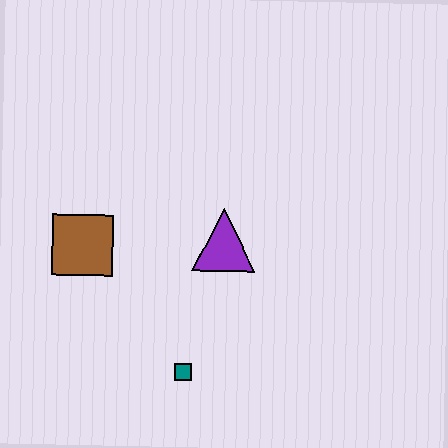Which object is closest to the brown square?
The purple triangle is closest to the brown square.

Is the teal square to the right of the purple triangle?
No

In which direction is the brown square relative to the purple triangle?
The brown square is to the left of the purple triangle.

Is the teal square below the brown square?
Yes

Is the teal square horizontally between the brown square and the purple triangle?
Yes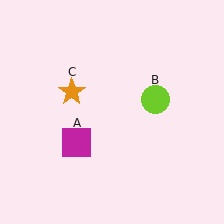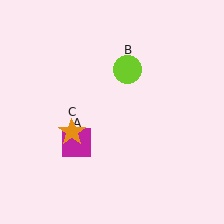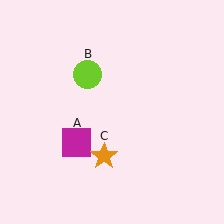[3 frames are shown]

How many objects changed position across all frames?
2 objects changed position: lime circle (object B), orange star (object C).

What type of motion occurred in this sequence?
The lime circle (object B), orange star (object C) rotated counterclockwise around the center of the scene.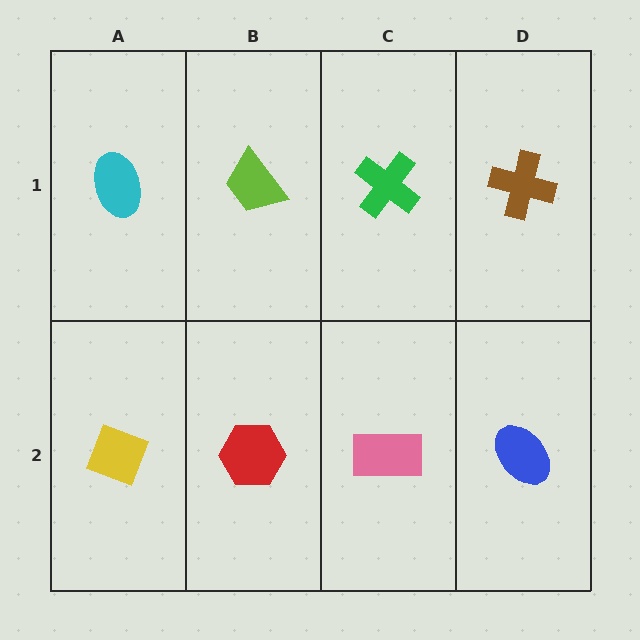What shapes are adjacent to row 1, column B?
A red hexagon (row 2, column B), a cyan ellipse (row 1, column A), a green cross (row 1, column C).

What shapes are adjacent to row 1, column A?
A yellow diamond (row 2, column A), a lime trapezoid (row 1, column B).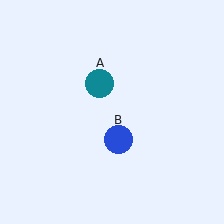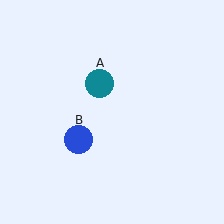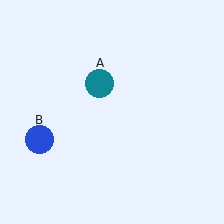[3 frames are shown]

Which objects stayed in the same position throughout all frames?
Teal circle (object A) remained stationary.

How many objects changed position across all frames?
1 object changed position: blue circle (object B).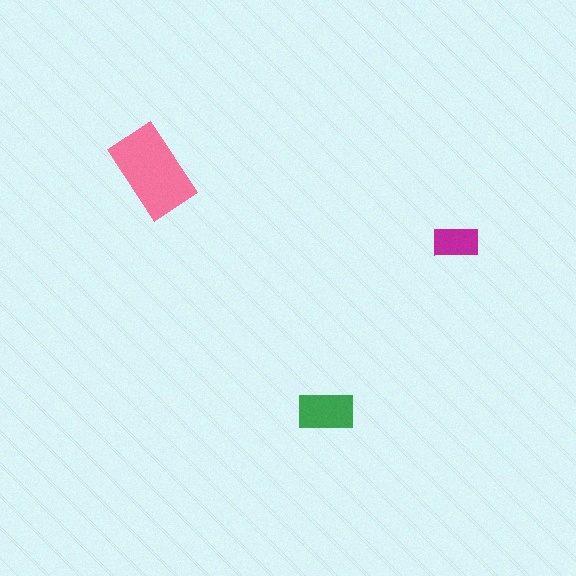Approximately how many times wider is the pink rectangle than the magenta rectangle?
About 2 times wider.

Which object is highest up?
The pink rectangle is topmost.